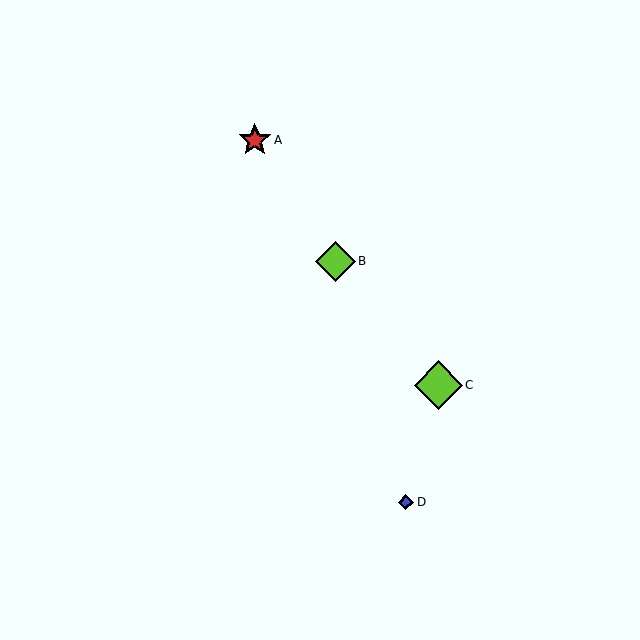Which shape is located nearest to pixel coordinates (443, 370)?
The lime diamond (labeled C) at (438, 385) is nearest to that location.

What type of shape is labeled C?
Shape C is a lime diamond.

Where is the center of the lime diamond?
The center of the lime diamond is at (438, 385).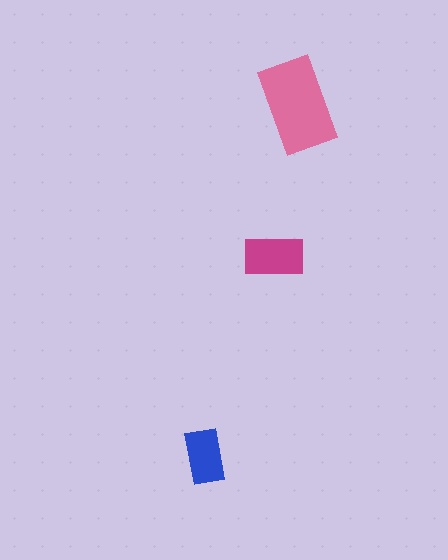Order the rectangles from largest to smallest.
the pink one, the magenta one, the blue one.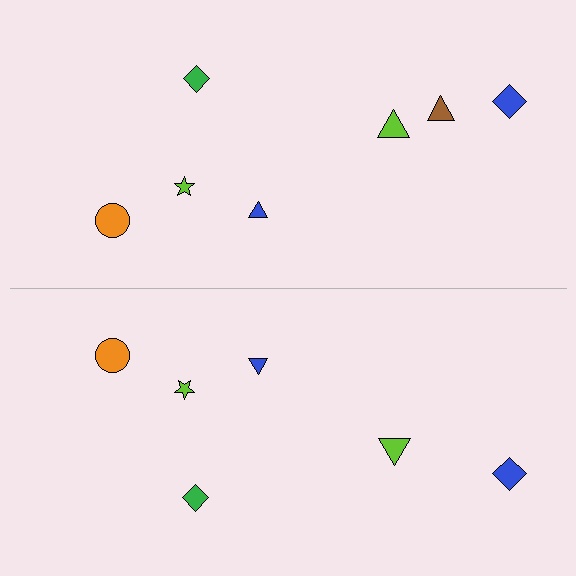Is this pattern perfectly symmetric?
No, the pattern is not perfectly symmetric. A brown triangle is missing from the bottom side.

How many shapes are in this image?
There are 13 shapes in this image.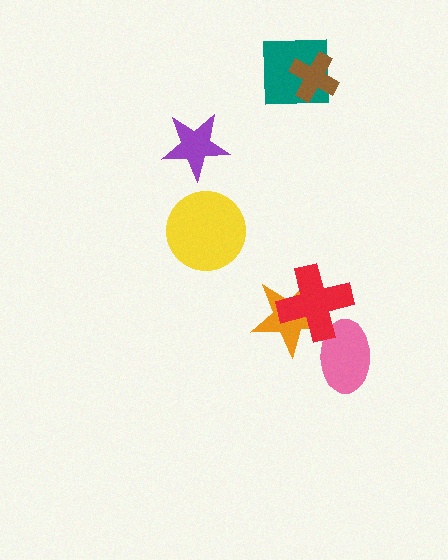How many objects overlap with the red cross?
2 objects overlap with the red cross.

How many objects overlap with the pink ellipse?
2 objects overlap with the pink ellipse.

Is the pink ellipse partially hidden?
Yes, it is partially covered by another shape.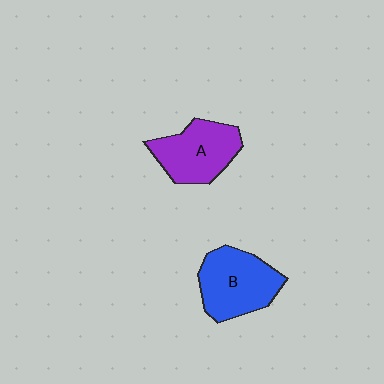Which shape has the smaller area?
Shape A (purple).